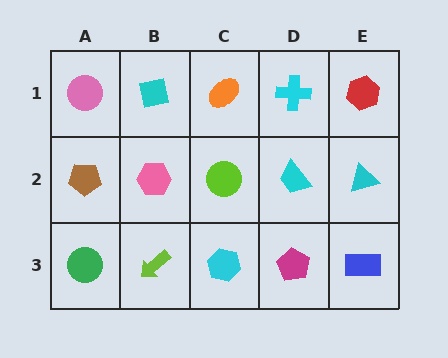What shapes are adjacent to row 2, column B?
A cyan square (row 1, column B), a lime arrow (row 3, column B), a brown pentagon (row 2, column A), a lime circle (row 2, column C).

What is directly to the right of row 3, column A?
A lime arrow.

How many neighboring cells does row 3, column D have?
3.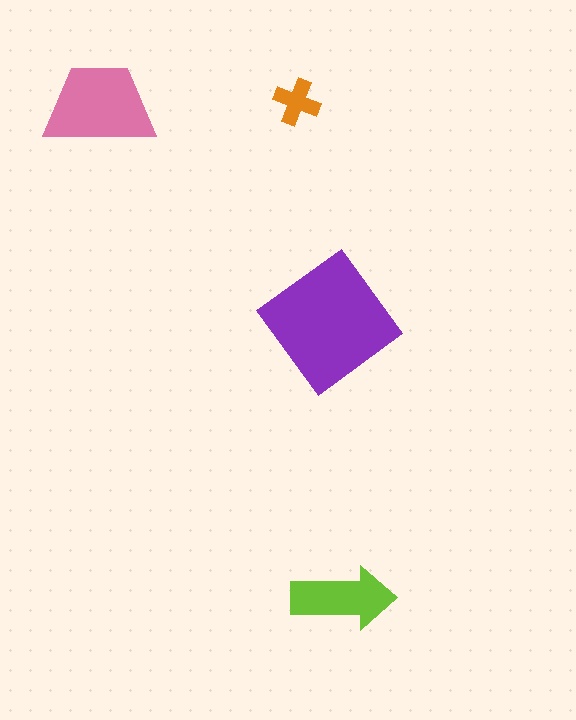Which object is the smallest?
The orange cross.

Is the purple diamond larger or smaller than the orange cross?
Larger.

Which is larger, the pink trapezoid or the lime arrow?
The pink trapezoid.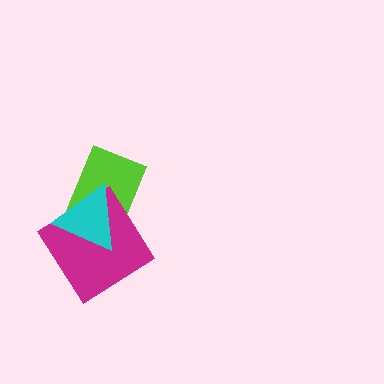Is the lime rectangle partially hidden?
Yes, it is partially covered by another shape.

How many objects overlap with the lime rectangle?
2 objects overlap with the lime rectangle.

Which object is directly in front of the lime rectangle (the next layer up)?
The magenta diamond is directly in front of the lime rectangle.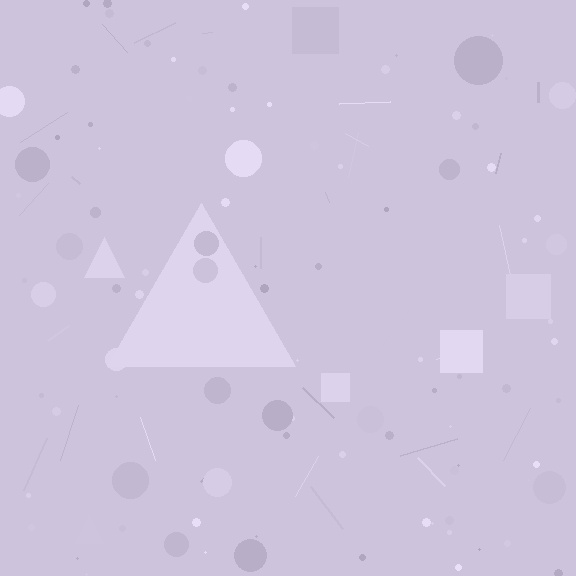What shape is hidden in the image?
A triangle is hidden in the image.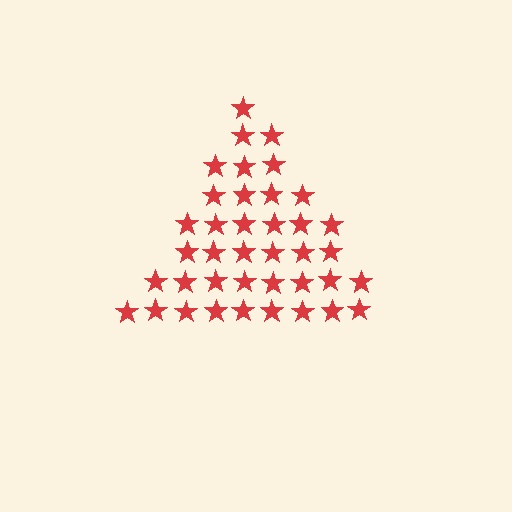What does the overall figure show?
The overall figure shows a triangle.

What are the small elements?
The small elements are stars.